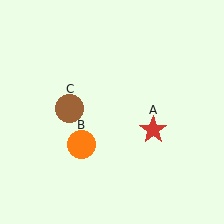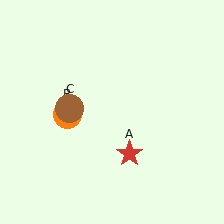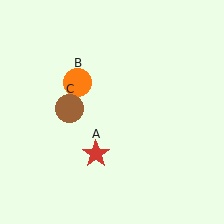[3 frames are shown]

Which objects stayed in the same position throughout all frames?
Brown circle (object C) remained stationary.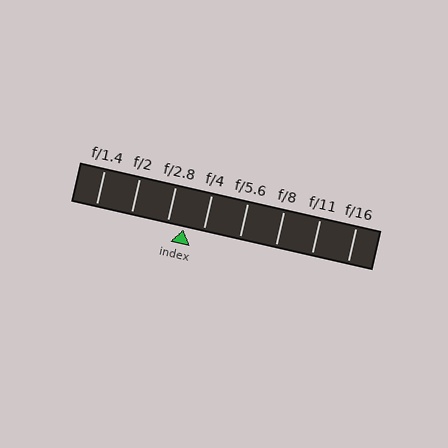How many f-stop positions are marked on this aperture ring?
There are 8 f-stop positions marked.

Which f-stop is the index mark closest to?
The index mark is closest to f/2.8.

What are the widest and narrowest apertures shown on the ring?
The widest aperture shown is f/1.4 and the narrowest is f/16.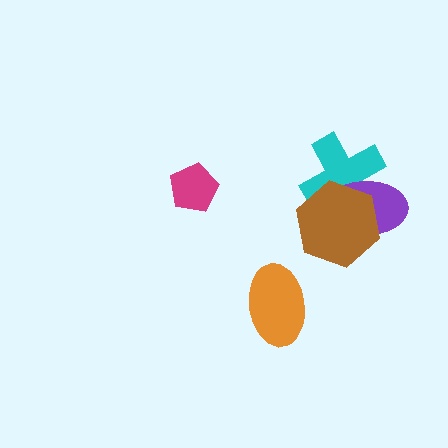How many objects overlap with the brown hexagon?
2 objects overlap with the brown hexagon.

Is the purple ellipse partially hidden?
Yes, it is partially covered by another shape.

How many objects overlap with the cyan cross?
2 objects overlap with the cyan cross.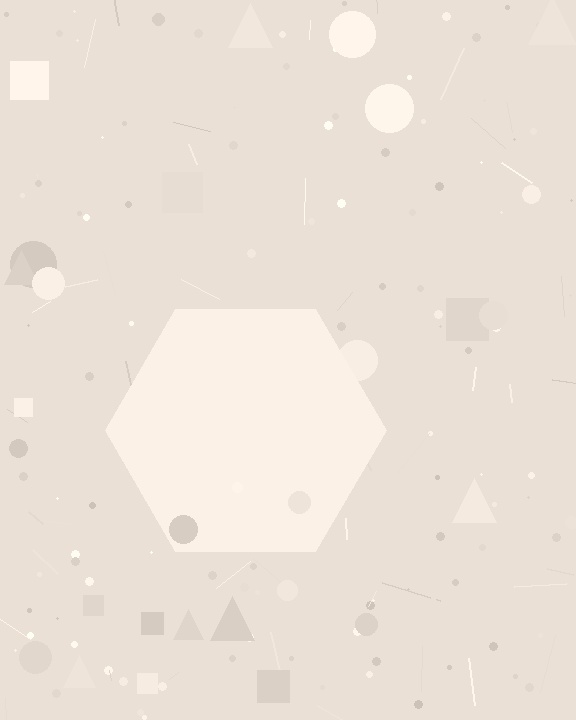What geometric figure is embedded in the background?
A hexagon is embedded in the background.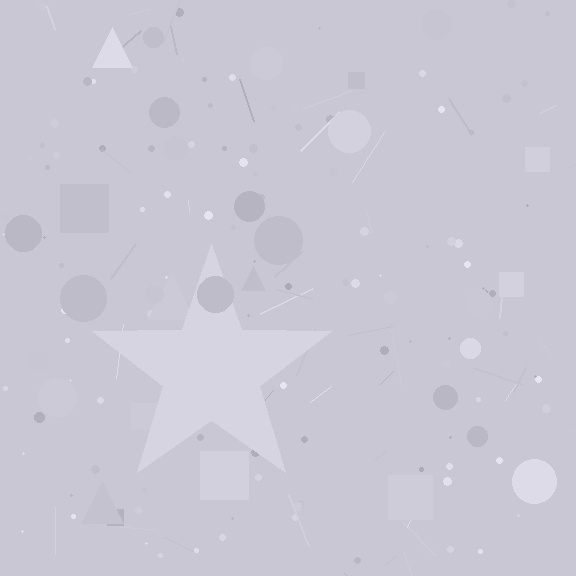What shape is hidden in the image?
A star is hidden in the image.